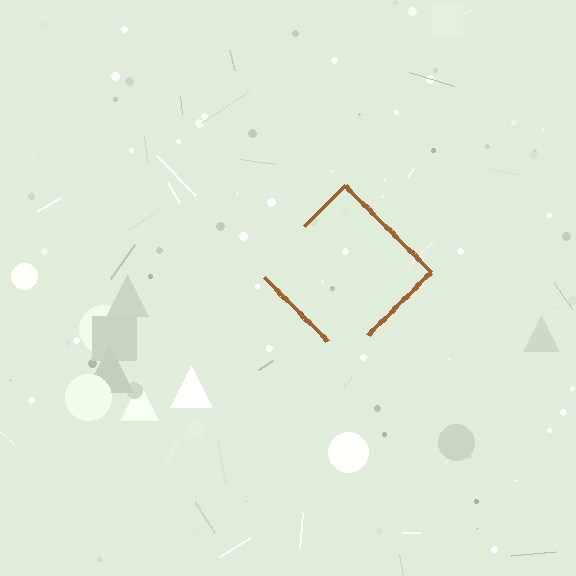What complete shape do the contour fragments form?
The contour fragments form a diamond.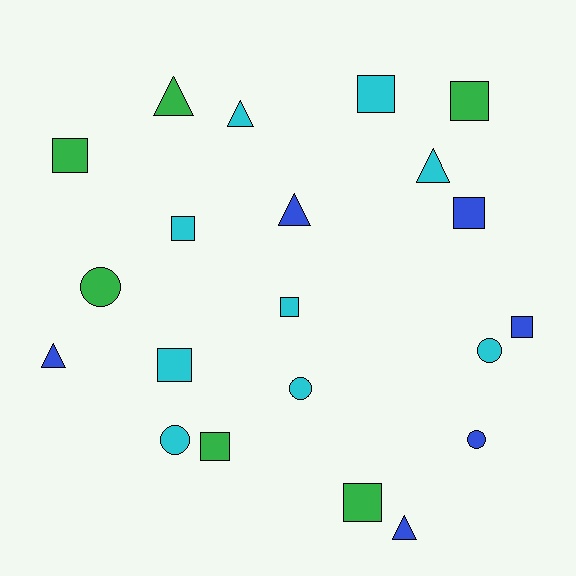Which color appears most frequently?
Cyan, with 9 objects.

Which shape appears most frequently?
Square, with 10 objects.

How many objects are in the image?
There are 21 objects.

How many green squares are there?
There are 4 green squares.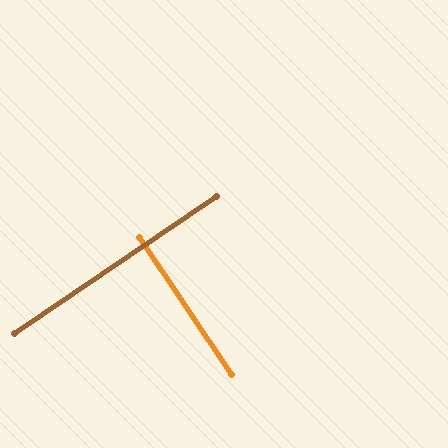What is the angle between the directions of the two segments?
Approximately 89 degrees.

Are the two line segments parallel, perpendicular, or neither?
Perpendicular — they meet at approximately 89°.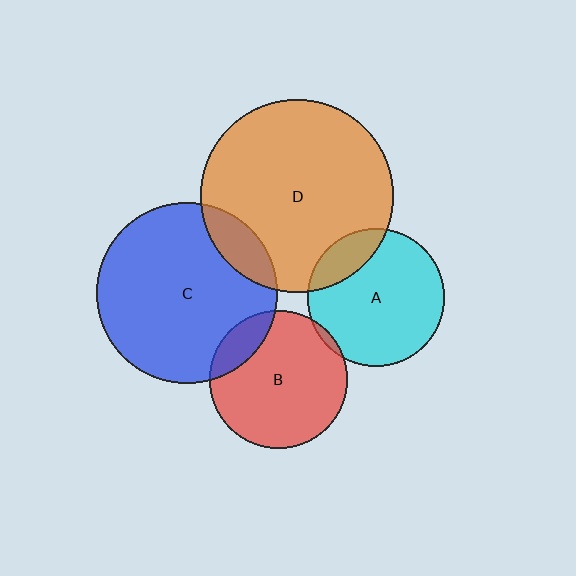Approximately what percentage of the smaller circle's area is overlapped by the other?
Approximately 15%.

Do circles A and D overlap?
Yes.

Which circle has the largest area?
Circle D (orange).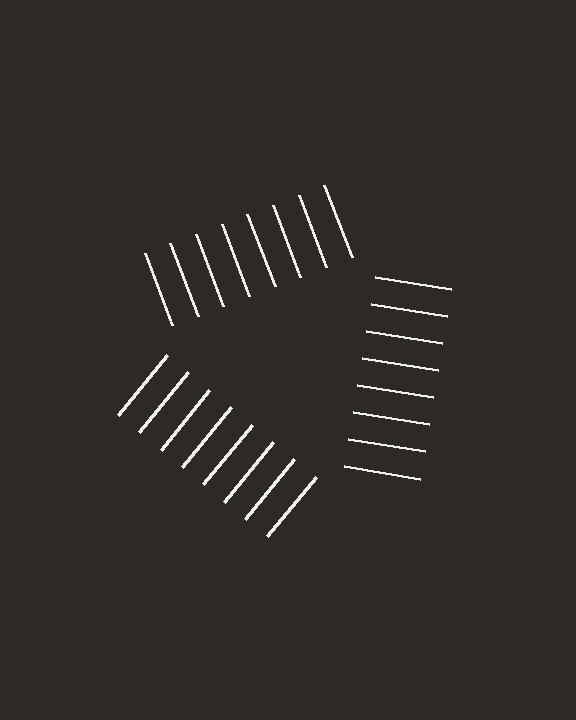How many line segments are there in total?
24 — 8 along each of the 3 edges.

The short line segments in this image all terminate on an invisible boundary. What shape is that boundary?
An illusory triangle — the line segments terminate on its edges but no continuous stroke is drawn.